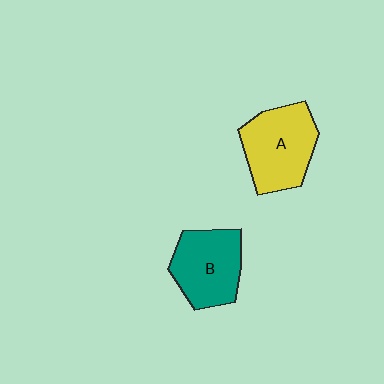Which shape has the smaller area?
Shape B (teal).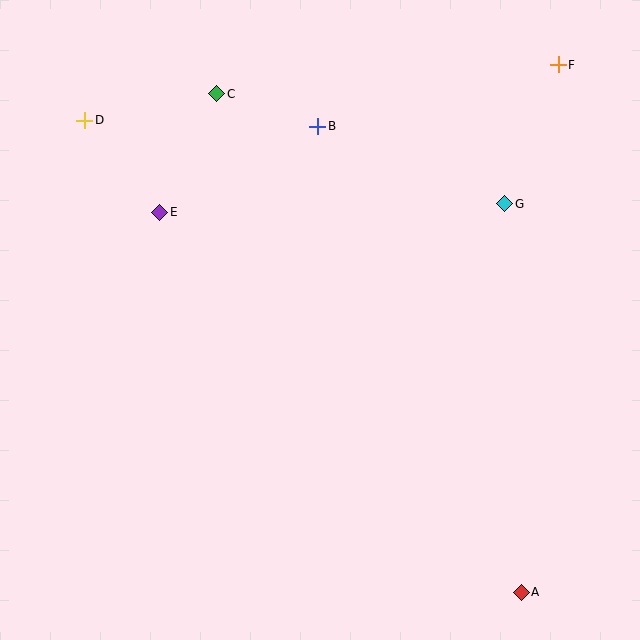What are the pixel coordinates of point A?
Point A is at (521, 592).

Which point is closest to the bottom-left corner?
Point E is closest to the bottom-left corner.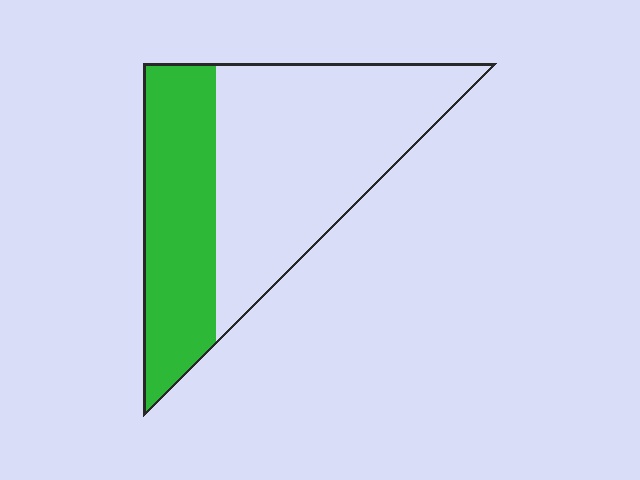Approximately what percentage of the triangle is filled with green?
Approximately 35%.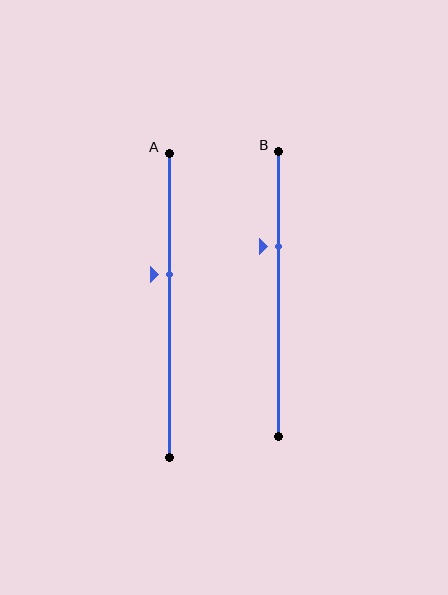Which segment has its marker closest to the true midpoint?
Segment A has its marker closest to the true midpoint.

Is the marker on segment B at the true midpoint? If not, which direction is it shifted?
No, the marker on segment B is shifted upward by about 17% of the segment length.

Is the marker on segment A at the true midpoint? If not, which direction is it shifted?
No, the marker on segment A is shifted upward by about 10% of the segment length.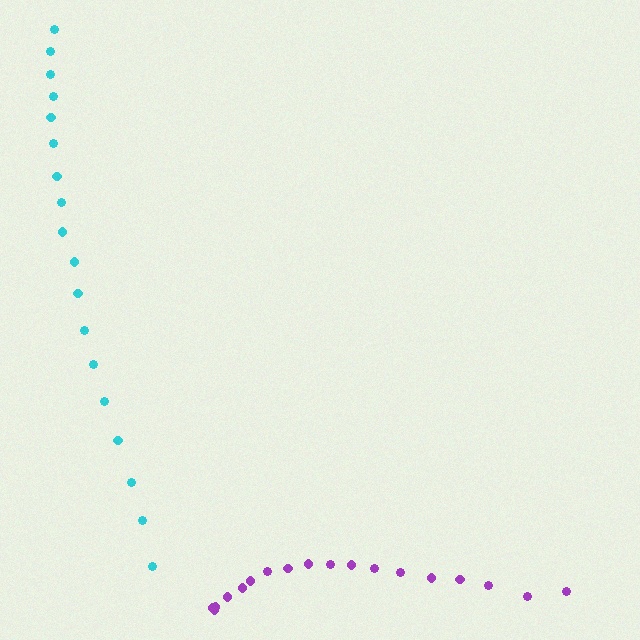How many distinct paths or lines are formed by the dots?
There are 2 distinct paths.